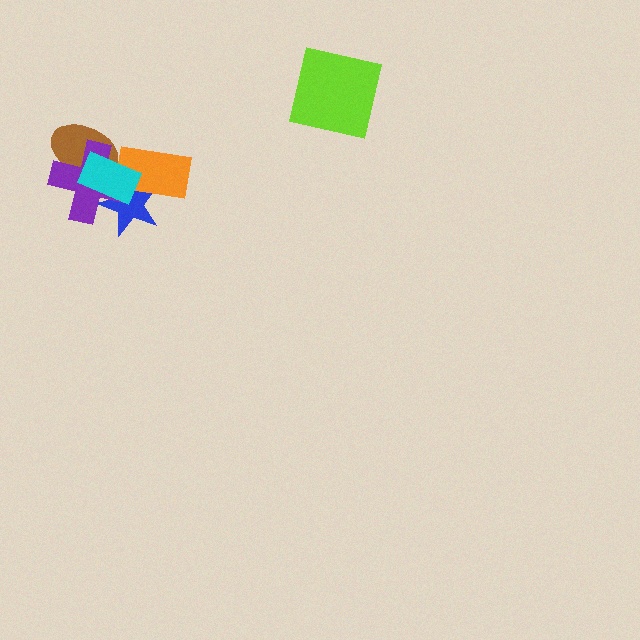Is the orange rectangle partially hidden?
Yes, it is partially covered by another shape.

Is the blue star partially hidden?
Yes, it is partially covered by another shape.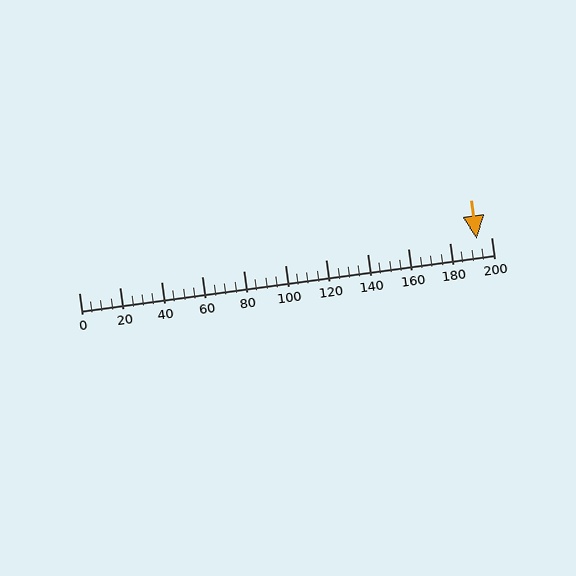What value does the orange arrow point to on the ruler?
The orange arrow points to approximately 193.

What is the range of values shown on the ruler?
The ruler shows values from 0 to 200.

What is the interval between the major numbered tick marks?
The major tick marks are spaced 20 units apart.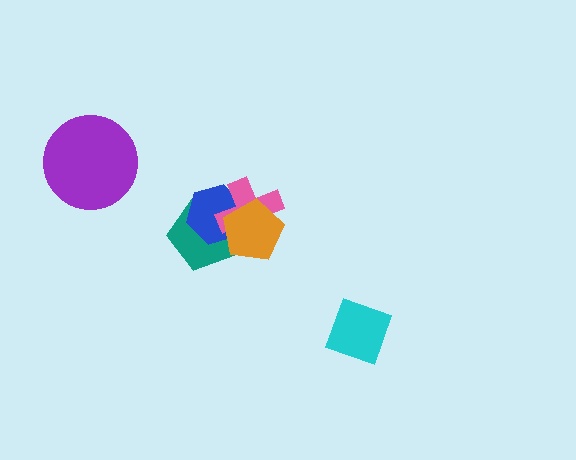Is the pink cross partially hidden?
Yes, it is partially covered by another shape.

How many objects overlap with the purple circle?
0 objects overlap with the purple circle.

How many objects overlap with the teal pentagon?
3 objects overlap with the teal pentagon.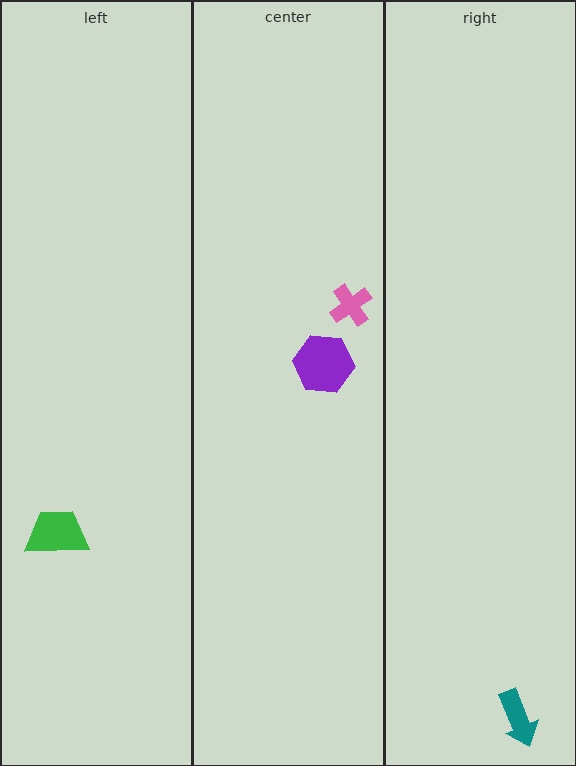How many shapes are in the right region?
1.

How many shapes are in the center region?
2.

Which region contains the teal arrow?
The right region.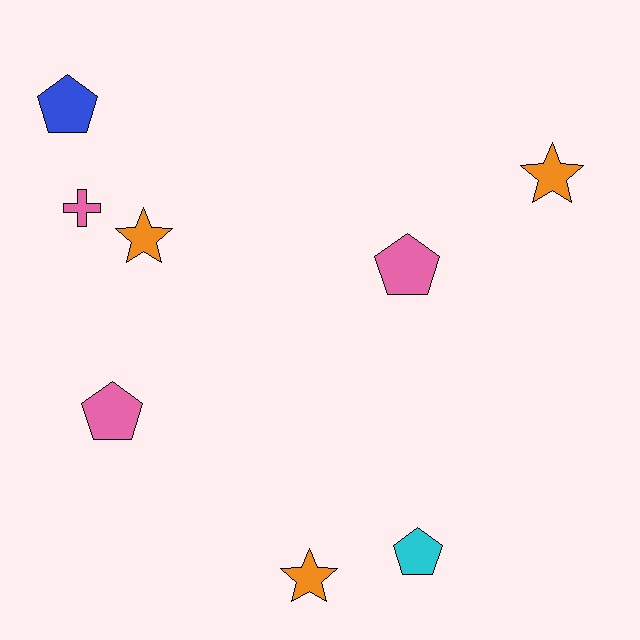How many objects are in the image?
There are 8 objects.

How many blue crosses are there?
There are no blue crosses.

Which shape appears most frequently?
Pentagon, with 4 objects.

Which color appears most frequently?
Pink, with 3 objects.